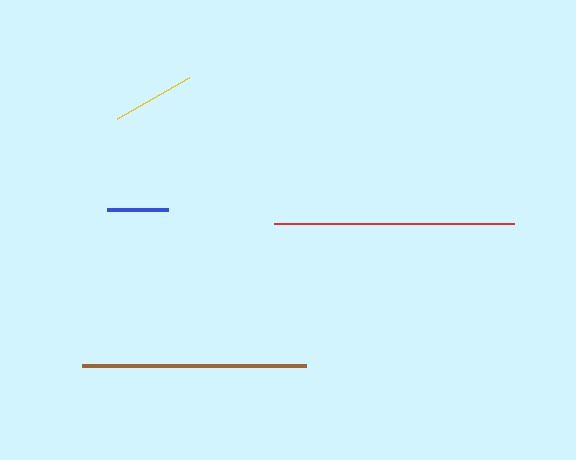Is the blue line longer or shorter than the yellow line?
The yellow line is longer than the blue line.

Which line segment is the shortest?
The blue line is the shortest at approximately 61 pixels.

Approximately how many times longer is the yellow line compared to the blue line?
The yellow line is approximately 1.4 times the length of the blue line.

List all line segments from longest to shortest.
From longest to shortest: red, brown, yellow, blue.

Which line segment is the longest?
The red line is the longest at approximately 239 pixels.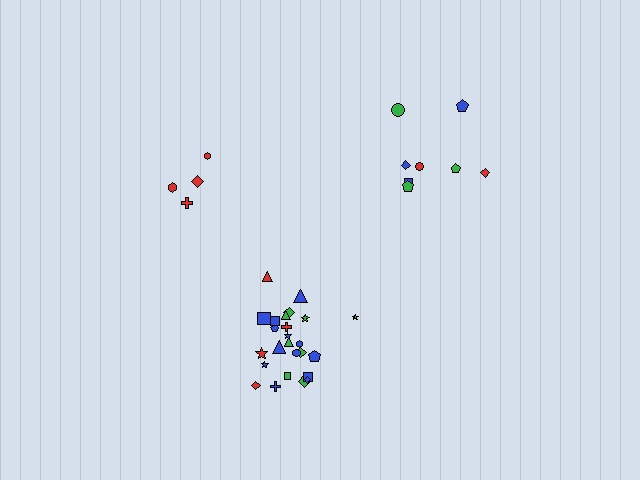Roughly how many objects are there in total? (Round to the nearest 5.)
Roughly 35 objects in total.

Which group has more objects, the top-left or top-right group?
The top-right group.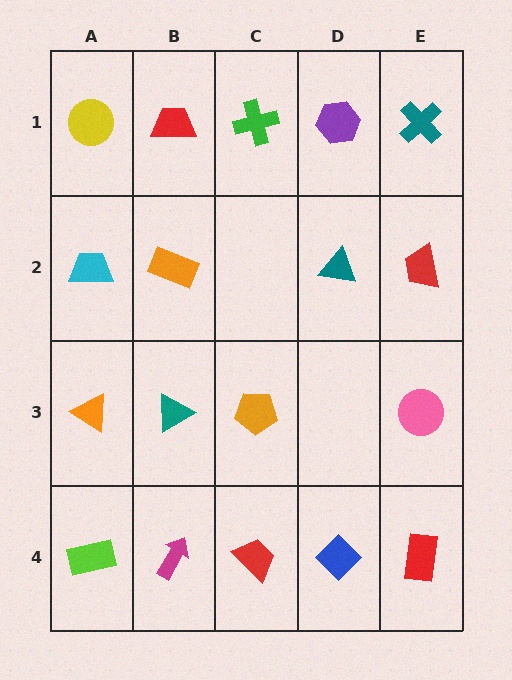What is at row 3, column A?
An orange triangle.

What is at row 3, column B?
A teal triangle.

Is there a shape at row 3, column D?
No, that cell is empty.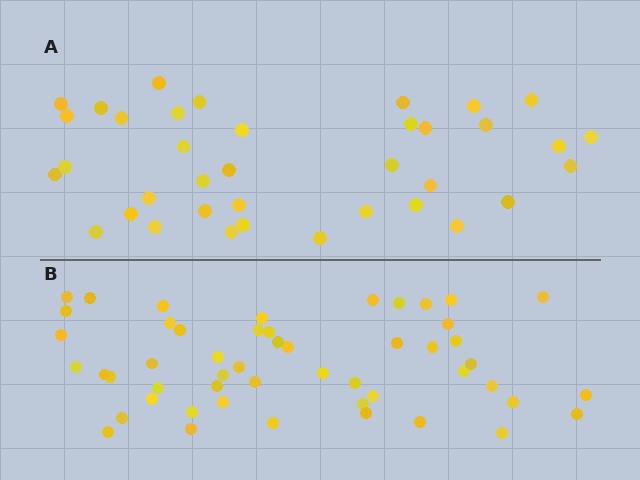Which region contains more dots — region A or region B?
Region B (the bottom region) has more dots.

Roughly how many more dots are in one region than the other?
Region B has approximately 15 more dots than region A.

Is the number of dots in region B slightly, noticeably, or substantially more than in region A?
Region B has noticeably more, but not dramatically so. The ratio is roughly 1.4 to 1.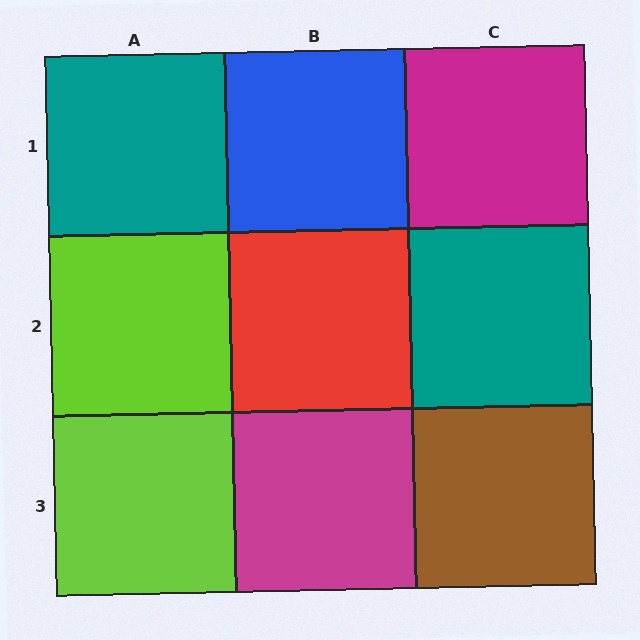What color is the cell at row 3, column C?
Brown.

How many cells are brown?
1 cell is brown.